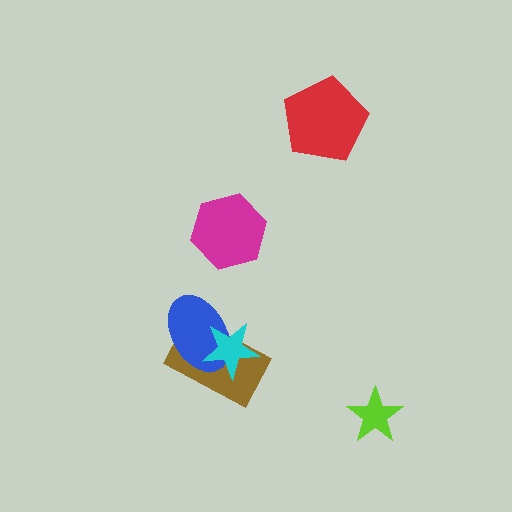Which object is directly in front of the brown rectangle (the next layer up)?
The blue ellipse is directly in front of the brown rectangle.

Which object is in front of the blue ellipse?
The cyan star is in front of the blue ellipse.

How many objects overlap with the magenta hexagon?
0 objects overlap with the magenta hexagon.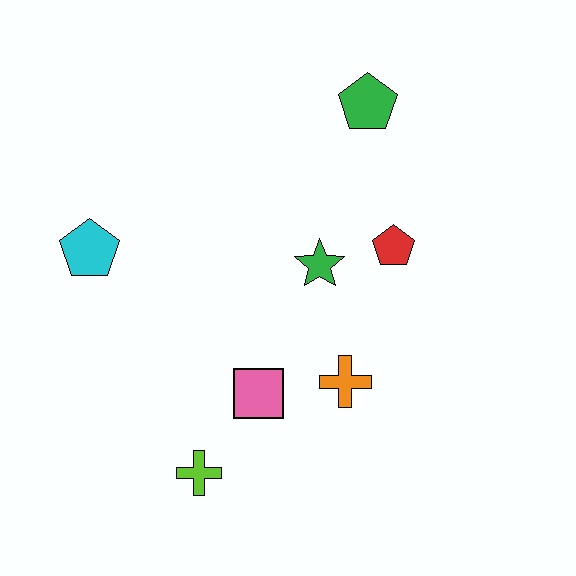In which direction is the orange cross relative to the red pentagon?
The orange cross is below the red pentagon.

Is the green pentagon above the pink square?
Yes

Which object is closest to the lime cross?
The pink square is closest to the lime cross.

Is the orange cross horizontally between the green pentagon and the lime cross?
Yes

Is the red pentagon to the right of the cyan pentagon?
Yes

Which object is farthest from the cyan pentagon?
The green pentagon is farthest from the cyan pentagon.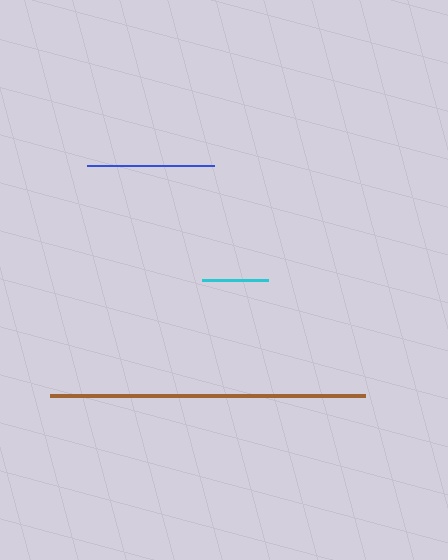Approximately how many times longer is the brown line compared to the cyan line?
The brown line is approximately 4.8 times the length of the cyan line.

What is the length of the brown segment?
The brown segment is approximately 315 pixels long.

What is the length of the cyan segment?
The cyan segment is approximately 65 pixels long.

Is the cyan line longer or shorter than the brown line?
The brown line is longer than the cyan line.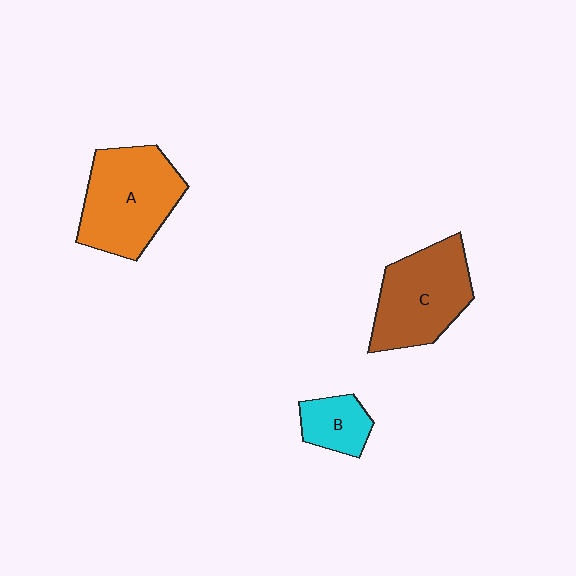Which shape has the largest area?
Shape A (orange).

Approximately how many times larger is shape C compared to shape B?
Approximately 2.3 times.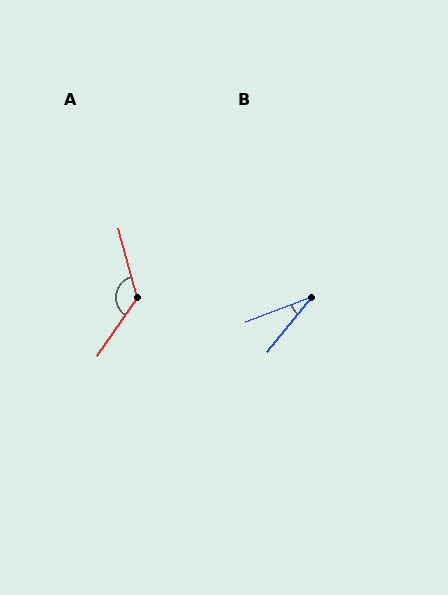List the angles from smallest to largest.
B (30°), A (131°).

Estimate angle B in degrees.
Approximately 30 degrees.